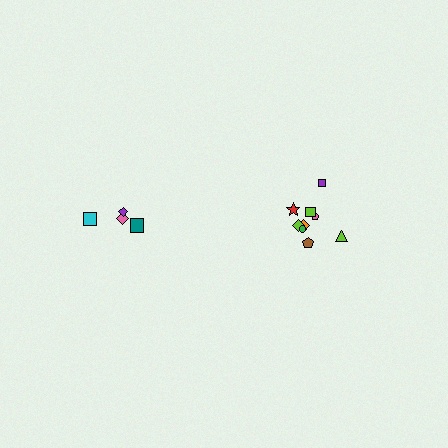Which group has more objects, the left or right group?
The right group.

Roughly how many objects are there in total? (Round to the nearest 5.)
Roughly 15 objects in total.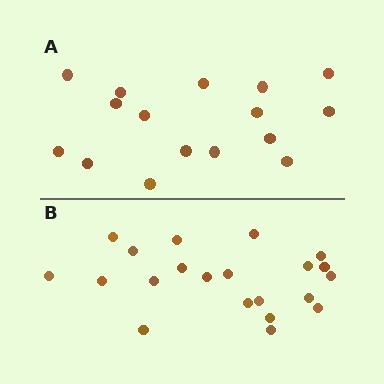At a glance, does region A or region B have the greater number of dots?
Region B (the bottom region) has more dots.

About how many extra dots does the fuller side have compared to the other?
Region B has about 5 more dots than region A.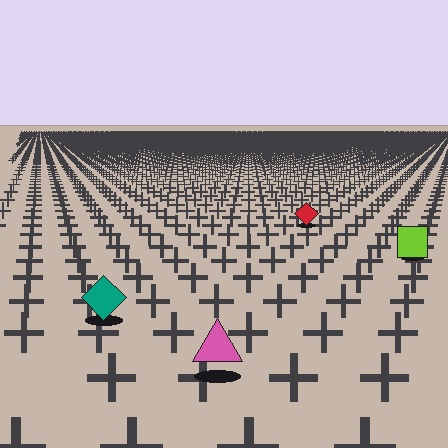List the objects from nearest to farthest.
From nearest to farthest: the pink triangle, the teal diamond, the lime square, the red diamond.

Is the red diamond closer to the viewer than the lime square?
No. The lime square is closer — you can tell from the texture gradient: the ground texture is coarser near it.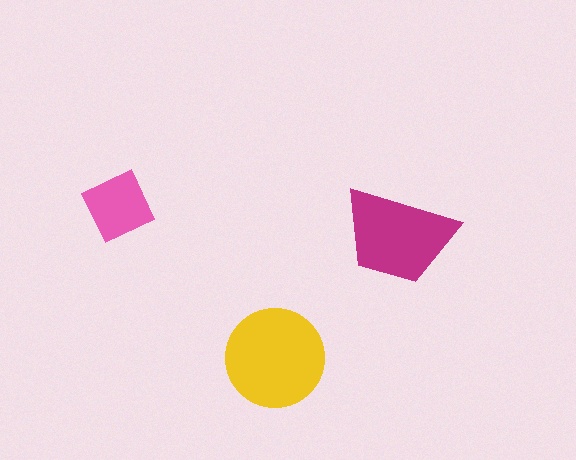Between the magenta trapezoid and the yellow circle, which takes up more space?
The yellow circle.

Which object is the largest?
The yellow circle.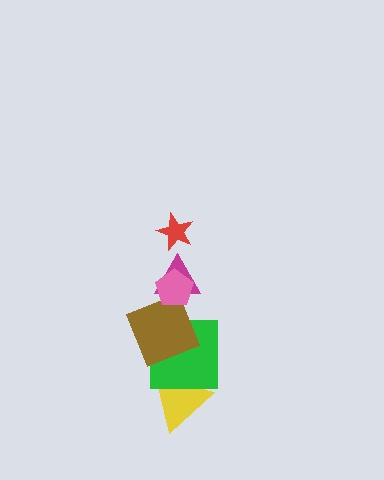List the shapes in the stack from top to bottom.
From top to bottom: the red star, the pink pentagon, the magenta triangle, the brown square, the green square, the yellow triangle.